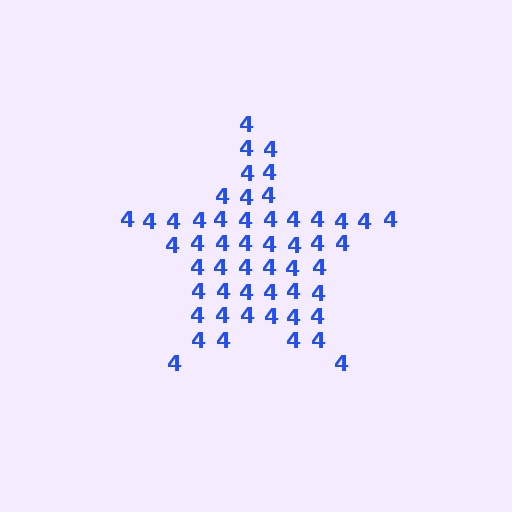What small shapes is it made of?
It is made of small digit 4's.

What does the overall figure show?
The overall figure shows a star.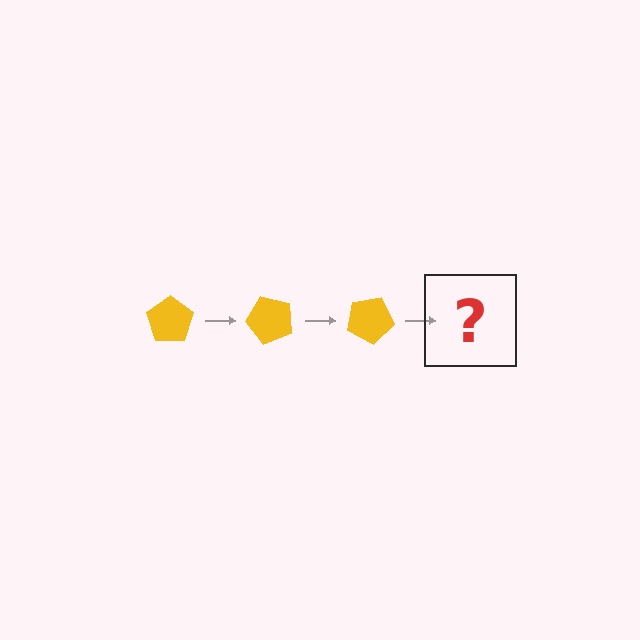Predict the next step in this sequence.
The next step is a yellow pentagon rotated 150 degrees.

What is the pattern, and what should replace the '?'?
The pattern is that the pentagon rotates 50 degrees each step. The '?' should be a yellow pentagon rotated 150 degrees.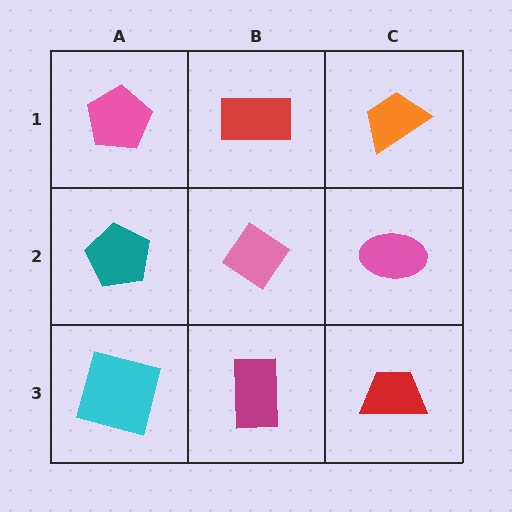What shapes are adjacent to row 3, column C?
A pink ellipse (row 2, column C), a magenta rectangle (row 3, column B).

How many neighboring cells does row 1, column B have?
3.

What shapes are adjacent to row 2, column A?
A pink pentagon (row 1, column A), a cyan square (row 3, column A), a pink diamond (row 2, column B).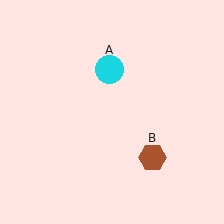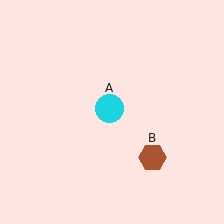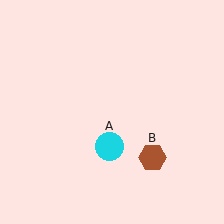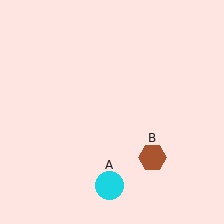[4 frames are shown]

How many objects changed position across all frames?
1 object changed position: cyan circle (object A).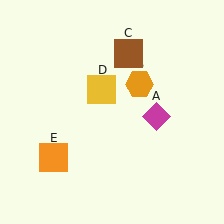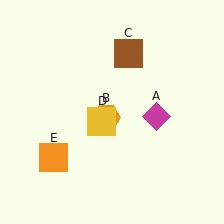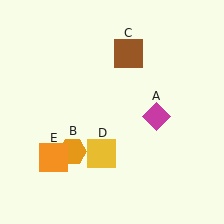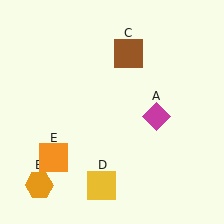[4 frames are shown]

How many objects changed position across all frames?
2 objects changed position: orange hexagon (object B), yellow square (object D).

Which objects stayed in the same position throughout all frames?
Magenta diamond (object A) and brown square (object C) and orange square (object E) remained stationary.